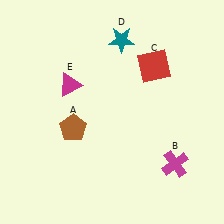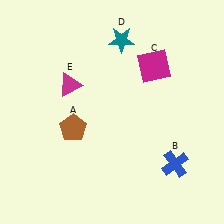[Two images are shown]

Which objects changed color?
B changed from magenta to blue. C changed from red to magenta.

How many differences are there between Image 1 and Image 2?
There are 2 differences between the two images.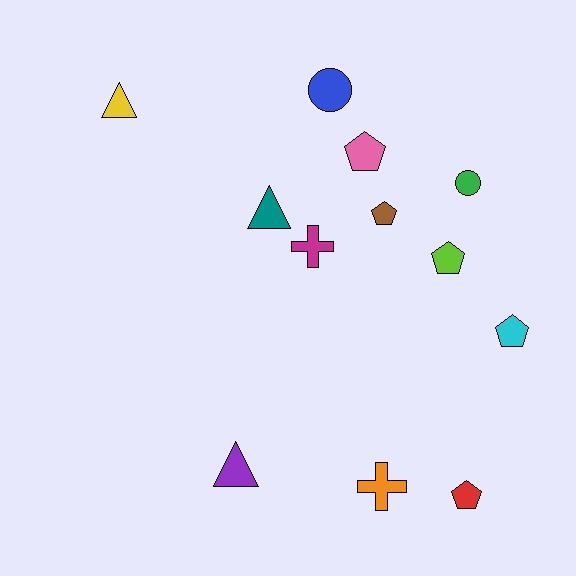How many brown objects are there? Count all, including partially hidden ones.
There is 1 brown object.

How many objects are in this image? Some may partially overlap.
There are 12 objects.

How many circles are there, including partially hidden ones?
There are 2 circles.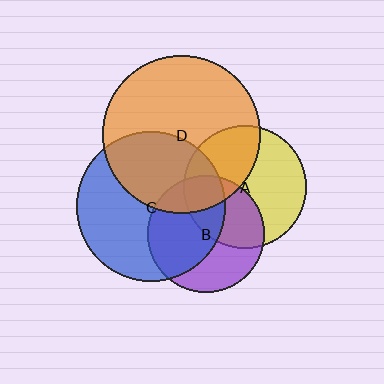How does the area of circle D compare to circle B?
Approximately 1.8 times.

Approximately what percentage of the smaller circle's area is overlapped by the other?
Approximately 55%.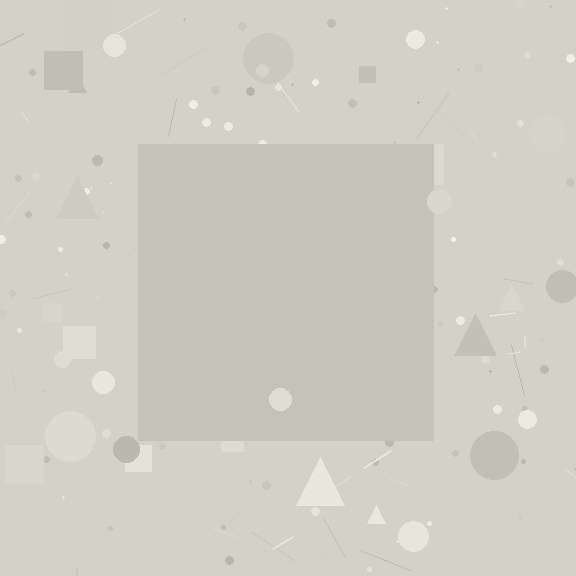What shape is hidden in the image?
A square is hidden in the image.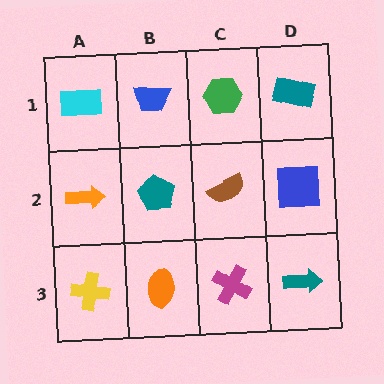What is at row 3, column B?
An orange ellipse.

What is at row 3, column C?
A magenta cross.